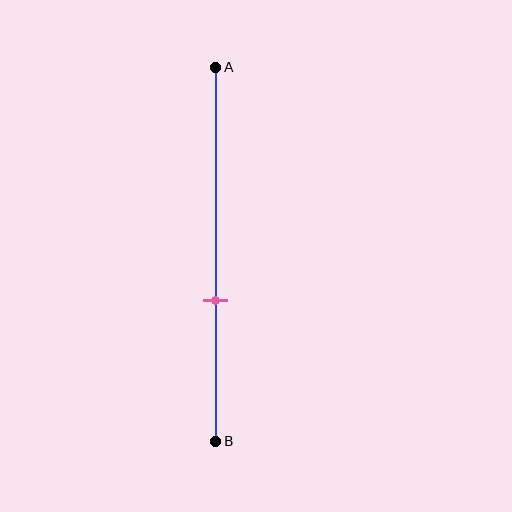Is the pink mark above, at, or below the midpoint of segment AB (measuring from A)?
The pink mark is below the midpoint of segment AB.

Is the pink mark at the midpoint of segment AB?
No, the mark is at about 60% from A, not at the 50% midpoint.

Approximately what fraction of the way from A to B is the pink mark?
The pink mark is approximately 60% of the way from A to B.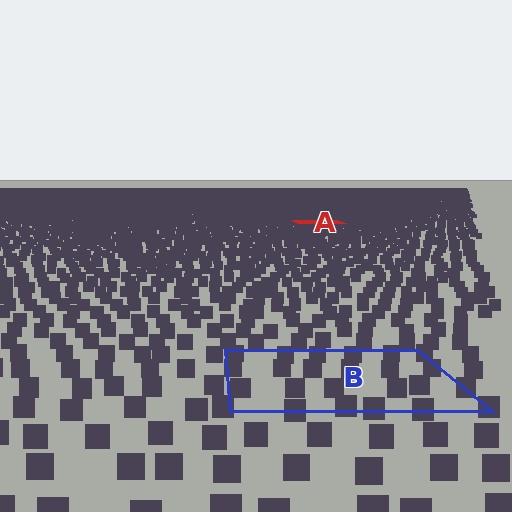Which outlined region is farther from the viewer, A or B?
Region A is farther from the viewer — the texture elements inside it appear smaller and more densely packed.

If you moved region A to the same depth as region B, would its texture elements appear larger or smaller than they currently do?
They would appear larger. At a closer depth, the same texture elements are projected at a bigger on-screen size.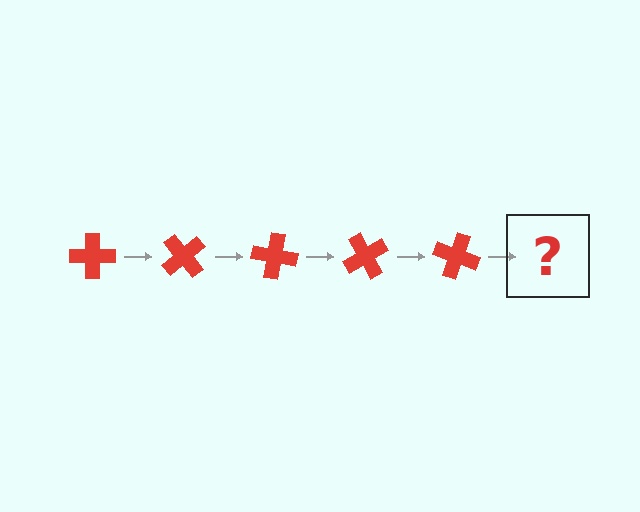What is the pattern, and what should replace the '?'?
The pattern is that the cross rotates 50 degrees each step. The '?' should be a red cross rotated 250 degrees.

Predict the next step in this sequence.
The next step is a red cross rotated 250 degrees.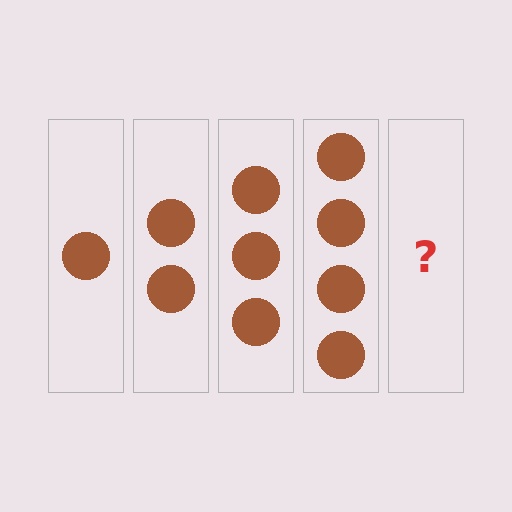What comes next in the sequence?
The next element should be 5 circles.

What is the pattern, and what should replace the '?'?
The pattern is that each step adds one more circle. The '?' should be 5 circles.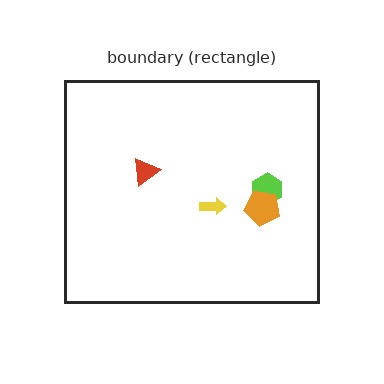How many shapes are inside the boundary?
4 inside, 0 outside.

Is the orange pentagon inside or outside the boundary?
Inside.